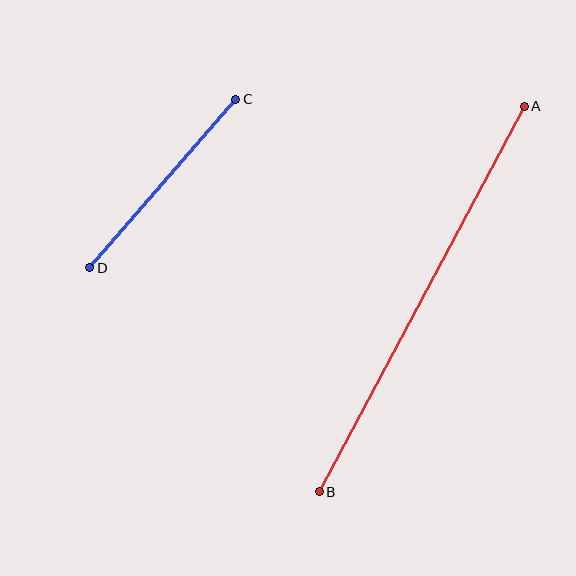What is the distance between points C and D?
The distance is approximately 223 pixels.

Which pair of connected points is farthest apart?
Points A and B are farthest apart.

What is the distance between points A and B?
The distance is approximately 437 pixels.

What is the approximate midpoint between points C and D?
The midpoint is at approximately (163, 183) pixels.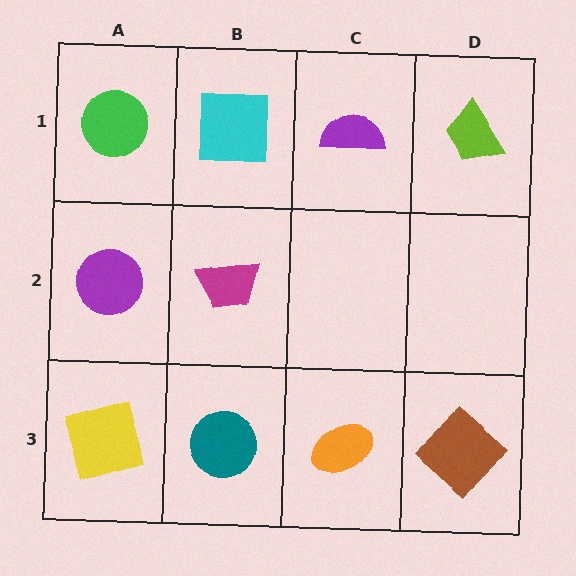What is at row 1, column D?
A lime trapezoid.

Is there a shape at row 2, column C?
No, that cell is empty.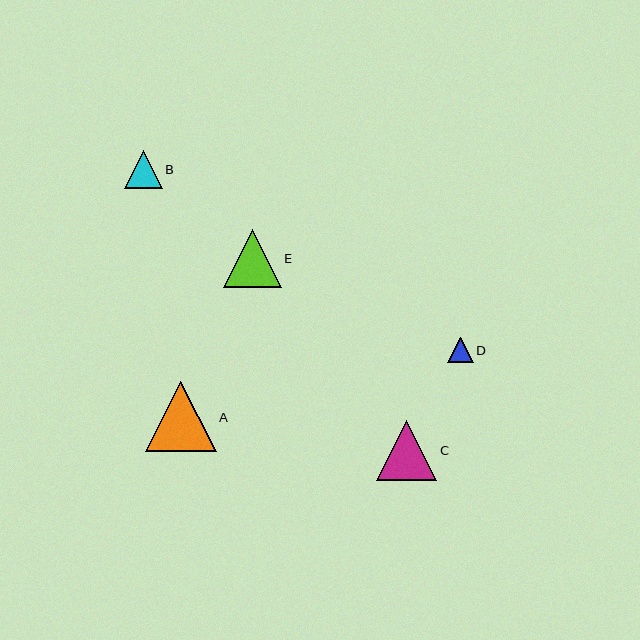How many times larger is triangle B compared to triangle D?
Triangle B is approximately 1.5 times the size of triangle D.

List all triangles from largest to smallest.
From largest to smallest: A, C, E, B, D.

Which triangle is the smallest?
Triangle D is the smallest with a size of approximately 26 pixels.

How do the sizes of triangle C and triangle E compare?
Triangle C and triangle E are approximately the same size.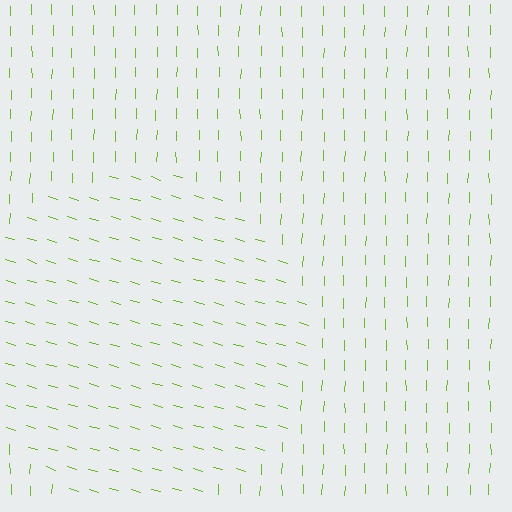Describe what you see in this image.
The image is filled with small lime line segments. A circle region in the image has lines oriented differently from the surrounding lines, creating a visible texture boundary.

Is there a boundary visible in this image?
Yes, there is a texture boundary formed by a change in line orientation.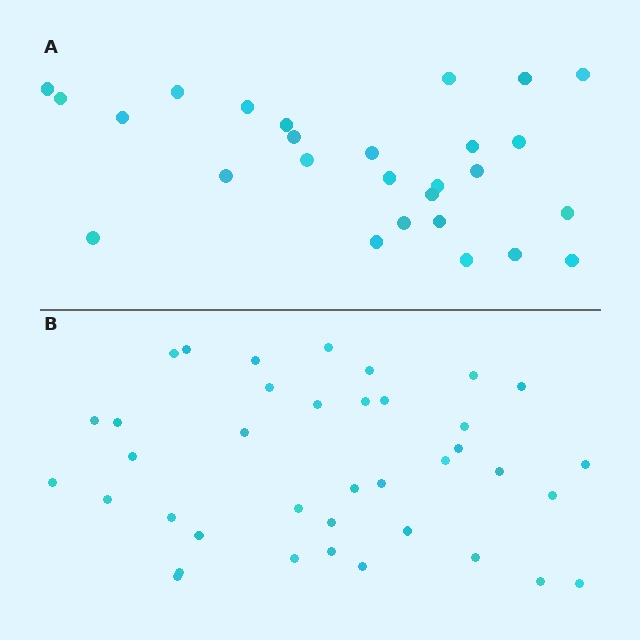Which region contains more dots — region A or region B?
Region B (the bottom region) has more dots.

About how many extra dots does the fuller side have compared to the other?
Region B has roughly 12 or so more dots than region A.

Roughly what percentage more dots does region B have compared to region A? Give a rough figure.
About 40% more.